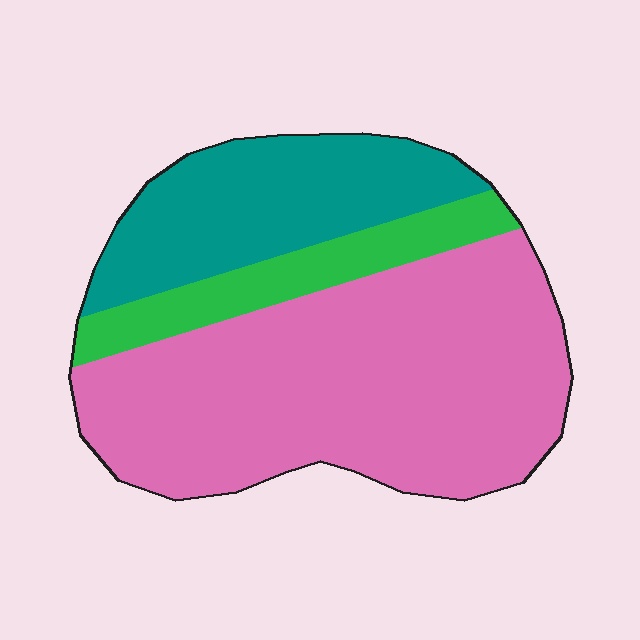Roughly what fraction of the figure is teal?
Teal covers 25% of the figure.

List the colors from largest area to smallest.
From largest to smallest: pink, teal, green.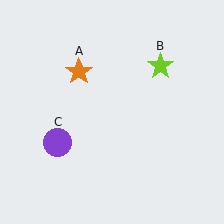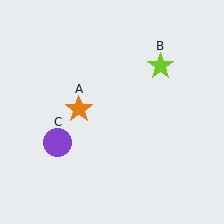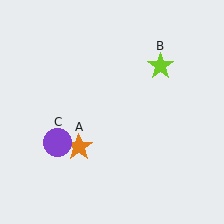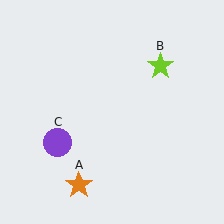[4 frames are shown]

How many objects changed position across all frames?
1 object changed position: orange star (object A).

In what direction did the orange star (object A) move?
The orange star (object A) moved down.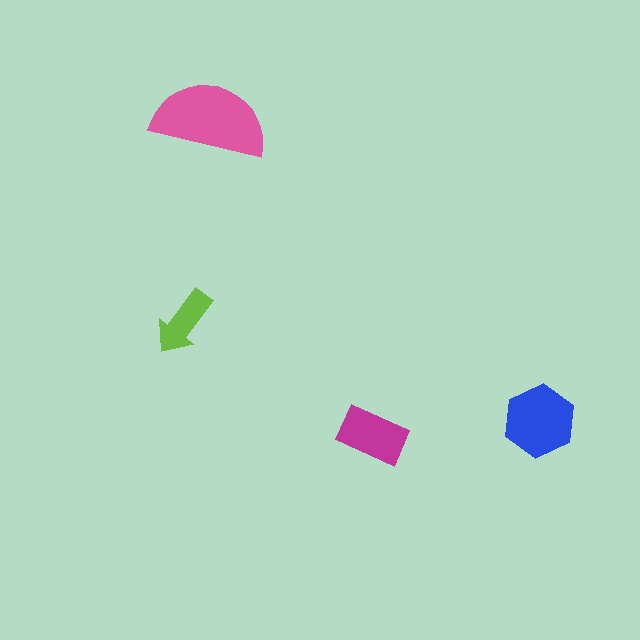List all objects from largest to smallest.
The pink semicircle, the blue hexagon, the magenta rectangle, the lime arrow.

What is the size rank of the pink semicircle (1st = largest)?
1st.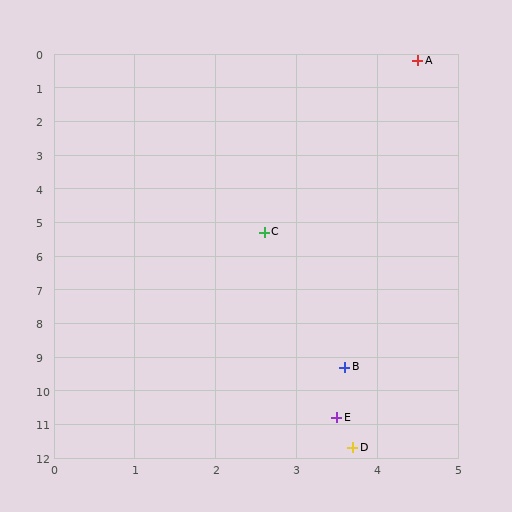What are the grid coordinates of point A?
Point A is at approximately (4.5, 0.2).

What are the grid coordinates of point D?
Point D is at approximately (3.7, 11.7).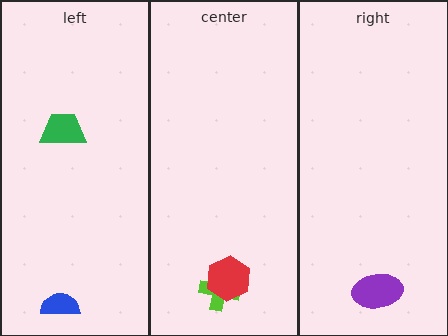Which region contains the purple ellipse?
The right region.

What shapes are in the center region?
The lime cross, the red hexagon.